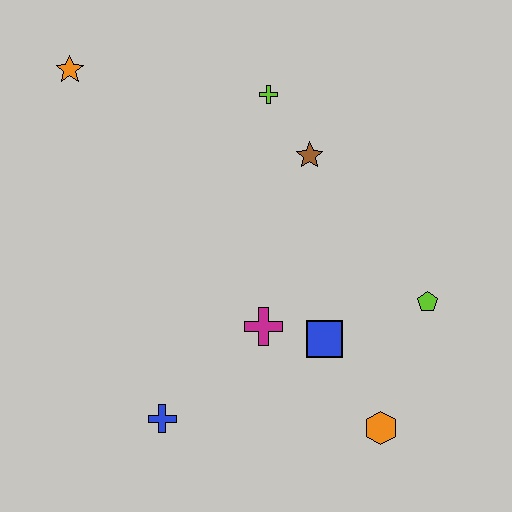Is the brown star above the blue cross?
Yes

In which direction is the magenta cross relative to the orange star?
The magenta cross is below the orange star.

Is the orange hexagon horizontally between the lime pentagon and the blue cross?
Yes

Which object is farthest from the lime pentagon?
The orange star is farthest from the lime pentagon.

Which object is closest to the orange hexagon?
The blue square is closest to the orange hexagon.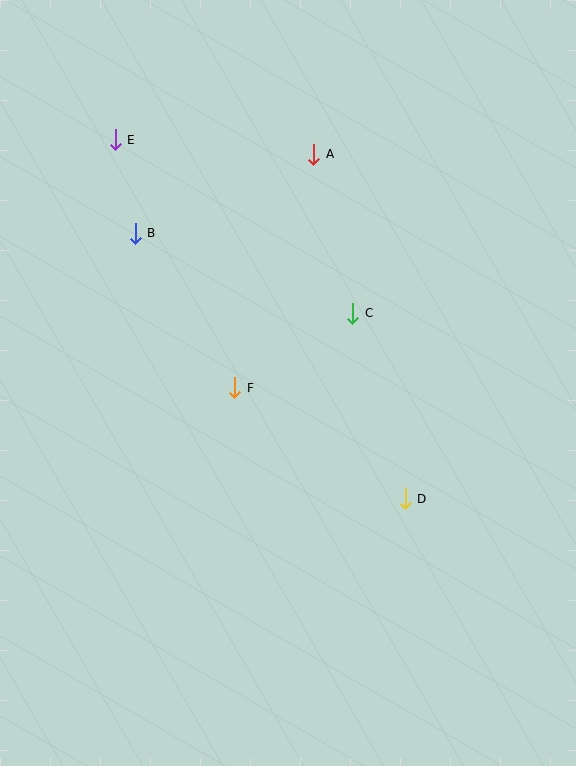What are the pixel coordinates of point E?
Point E is at (115, 140).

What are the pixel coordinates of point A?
Point A is at (314, 154).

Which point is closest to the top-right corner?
Point A is closest to the top-right corner.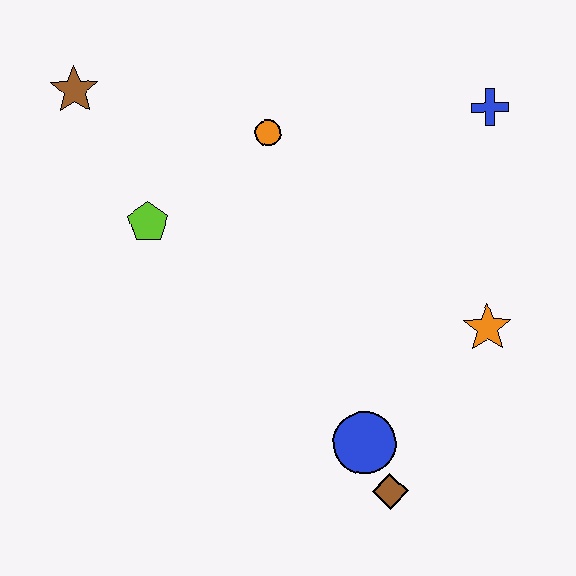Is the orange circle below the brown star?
Yes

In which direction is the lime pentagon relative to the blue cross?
The lime pentagon is to the left of the blue cross.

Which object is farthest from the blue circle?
The brown star is farthest from the blue circle.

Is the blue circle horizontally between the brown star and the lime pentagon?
No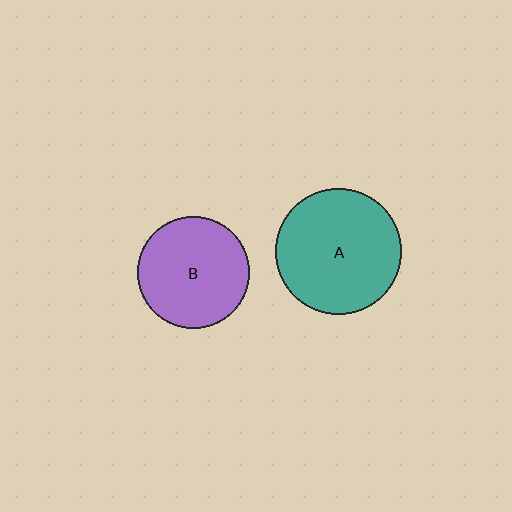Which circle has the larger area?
Circle A (teal).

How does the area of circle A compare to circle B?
Approximately 1.3 times.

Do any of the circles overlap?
No, none of the circles overlap.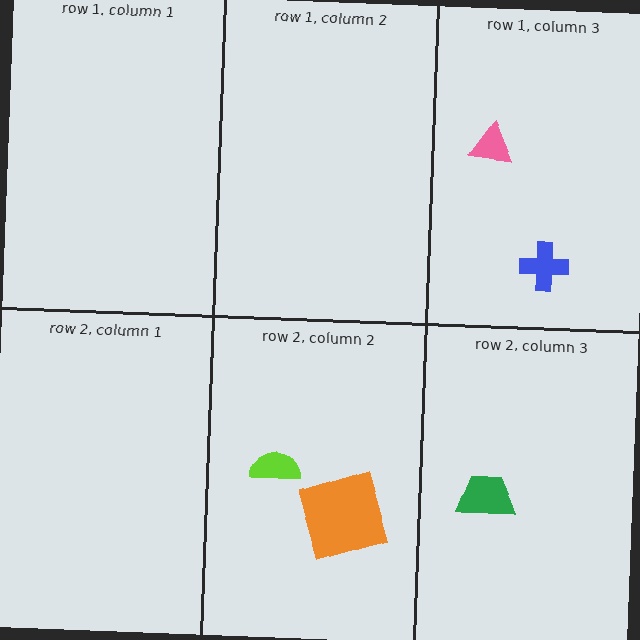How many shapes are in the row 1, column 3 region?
2.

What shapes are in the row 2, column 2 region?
The lime semicircle, the orange square.